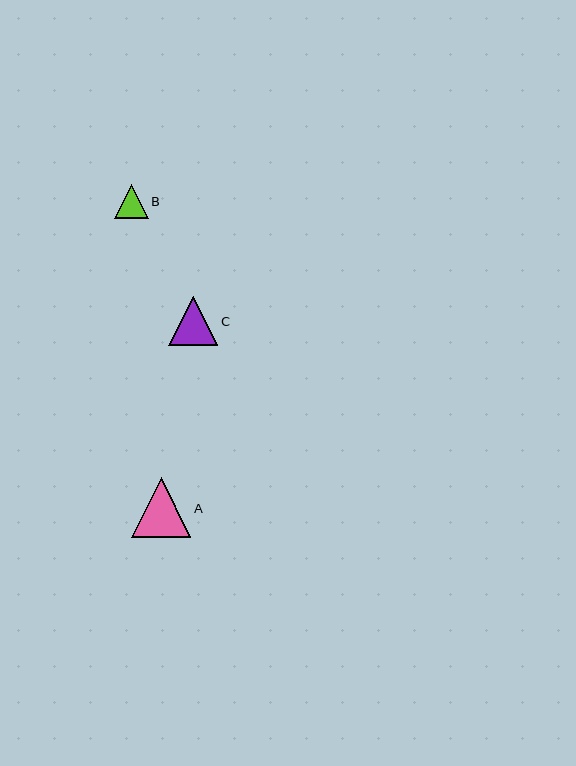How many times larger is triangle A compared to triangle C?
Triangle A is approximately 1.2 times the size of triangle C.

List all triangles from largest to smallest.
From largest to smallest: A, C, B.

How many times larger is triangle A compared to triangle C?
Triangle A is approximately 1.2 times the size of triangle C.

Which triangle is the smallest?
Triangle B is the smallest with a size of approximately 33 pixels.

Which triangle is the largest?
Triangle A is the largest with a size of approximately 59 pixels.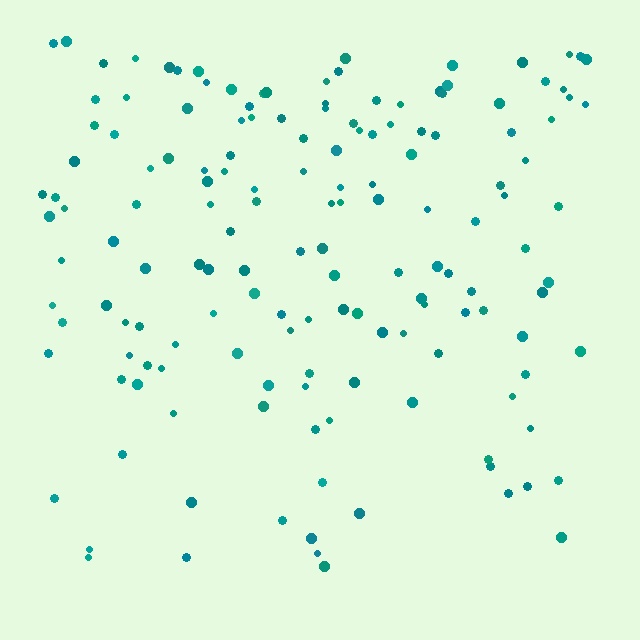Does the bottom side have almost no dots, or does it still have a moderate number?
Still a moderate number, just noticeably fewer than the top.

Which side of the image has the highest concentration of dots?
The top.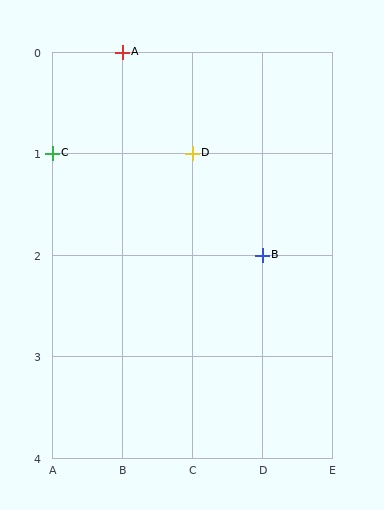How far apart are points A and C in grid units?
Points A and C are 1 column and 1 row apart (about 1.4 grid units diagonally).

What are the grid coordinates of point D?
Point D is at grid coordinates (C, 1).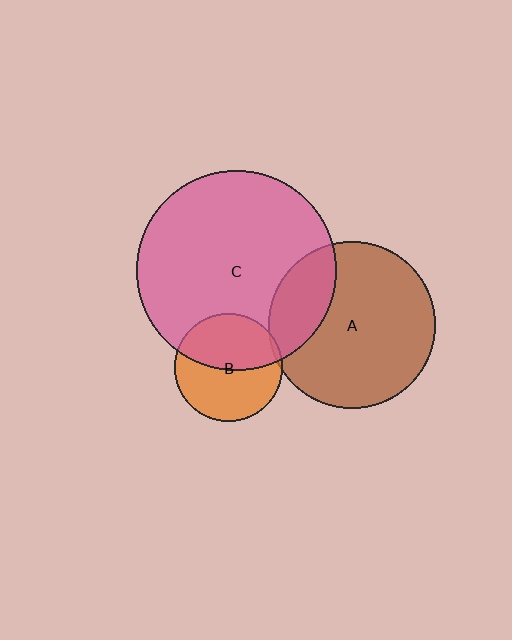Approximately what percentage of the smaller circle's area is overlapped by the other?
Approximately 50%.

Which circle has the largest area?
Circle C (pink).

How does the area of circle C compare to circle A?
Approximately 1.4 times.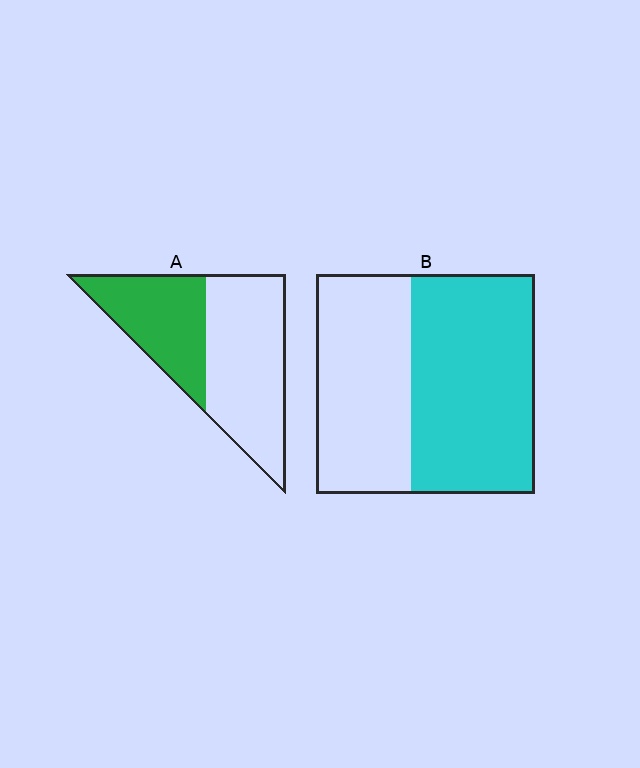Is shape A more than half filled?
No.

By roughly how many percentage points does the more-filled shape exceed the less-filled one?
By roughly 15 percentage points (B over A).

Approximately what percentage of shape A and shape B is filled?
A is approximately 40% and B is approximately 55%.